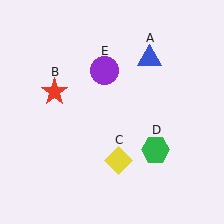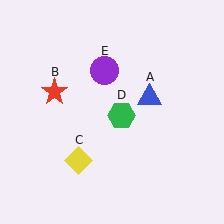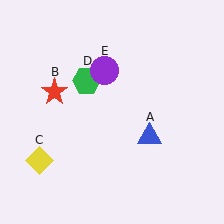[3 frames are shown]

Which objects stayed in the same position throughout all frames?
Red star (object B) and purple circle (object E) remained stationary.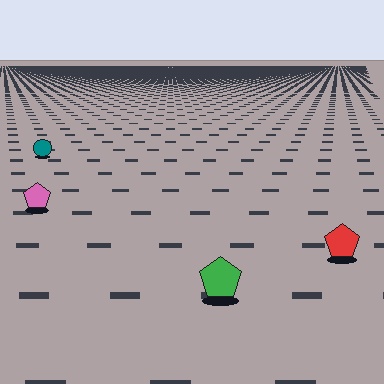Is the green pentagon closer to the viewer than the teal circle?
Yes. The green pentagon is closer — you can tell from the texture gradient: the ground texture is coarser near it.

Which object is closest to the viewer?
The green pentagon is closest. The texture marks near it are larger and more spread out.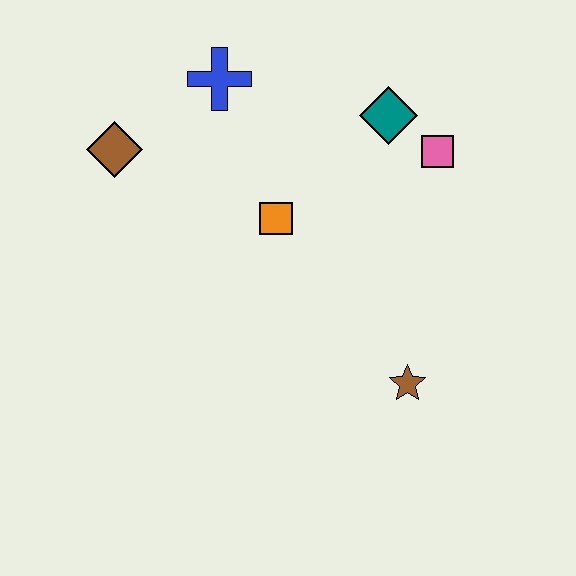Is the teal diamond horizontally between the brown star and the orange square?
Yes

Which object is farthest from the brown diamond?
The brown star is farthest from the brown diamond.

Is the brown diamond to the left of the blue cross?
Yes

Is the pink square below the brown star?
No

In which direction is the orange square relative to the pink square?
The orange square is to the left of the pink square.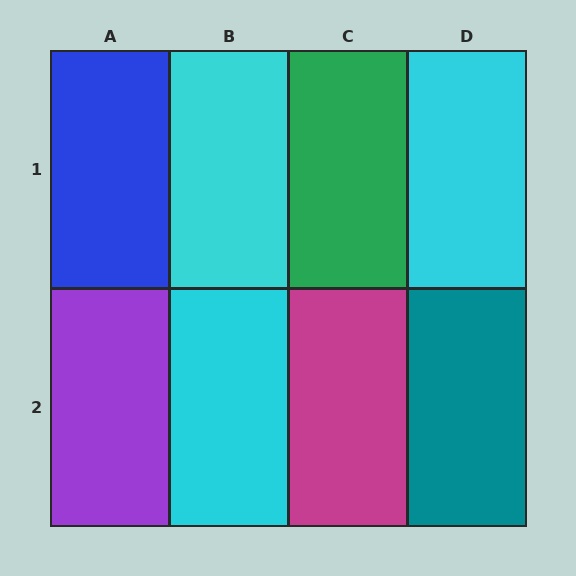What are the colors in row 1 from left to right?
Blue, cyan, green, cyan.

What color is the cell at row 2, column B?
Cyan.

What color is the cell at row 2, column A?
Purple.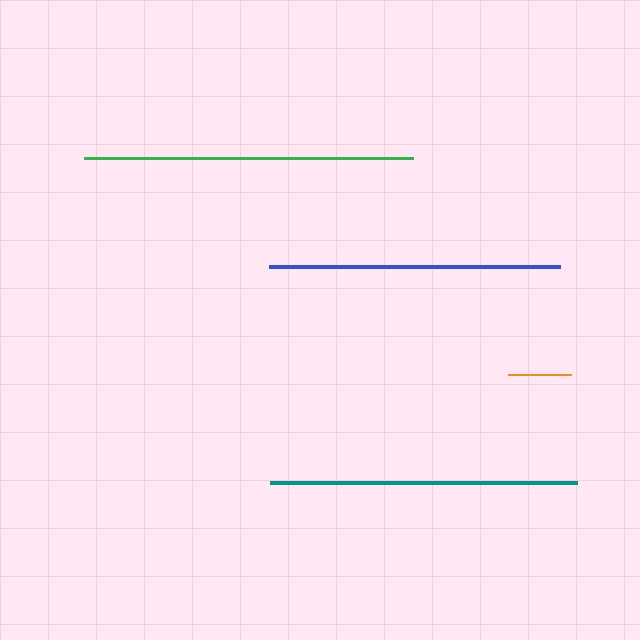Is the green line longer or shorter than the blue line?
The green line is longer than the blue line.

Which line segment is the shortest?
The orange line is the shortest at approximately 63 pixels.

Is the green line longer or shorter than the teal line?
The green line is longer than the teal line.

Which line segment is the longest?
The green line is the longest at approximately 329 pixels.